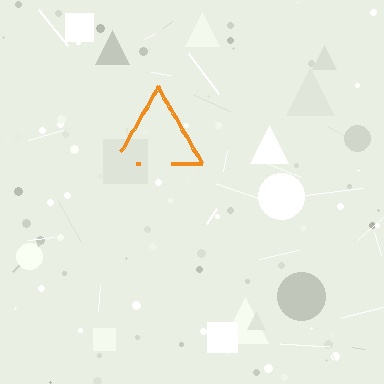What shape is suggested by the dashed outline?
The dashed outline suggests a triangle.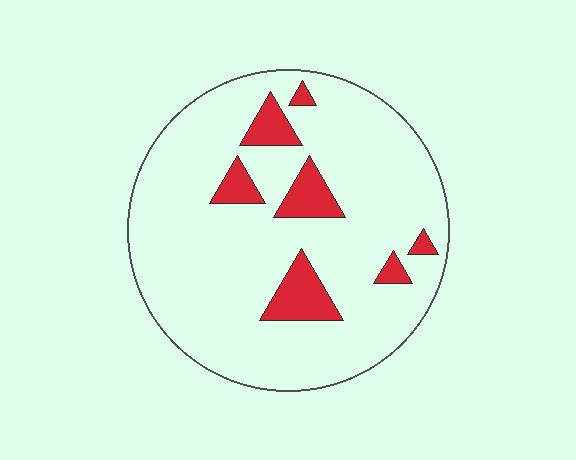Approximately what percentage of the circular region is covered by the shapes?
Approximately 10%.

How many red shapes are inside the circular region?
7.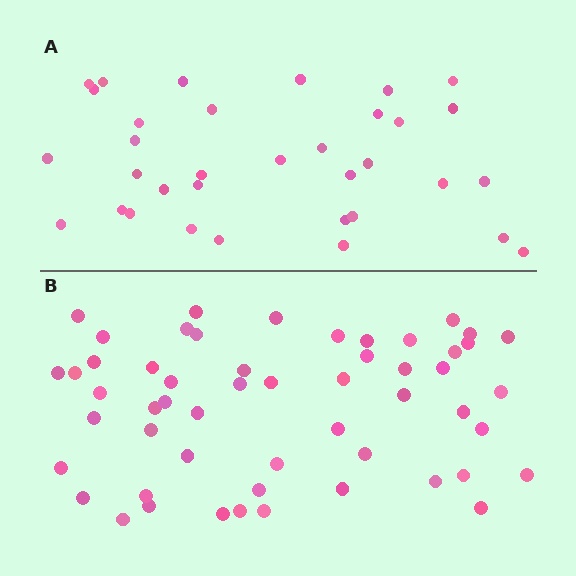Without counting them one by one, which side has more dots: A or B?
Region B (the bottom region) has more dots.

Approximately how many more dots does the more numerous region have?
Region B has approximately 20 more dots than region A.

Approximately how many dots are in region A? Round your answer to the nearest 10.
About 30 dots. (The exact count is 34, which rounds to 30.)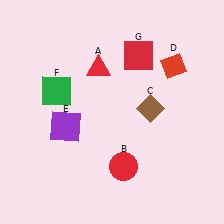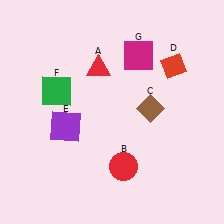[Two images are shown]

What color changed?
The square (G) changed from red in Image 1 to magenta in Image 2.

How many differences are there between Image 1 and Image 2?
There is 1 difference between the two images.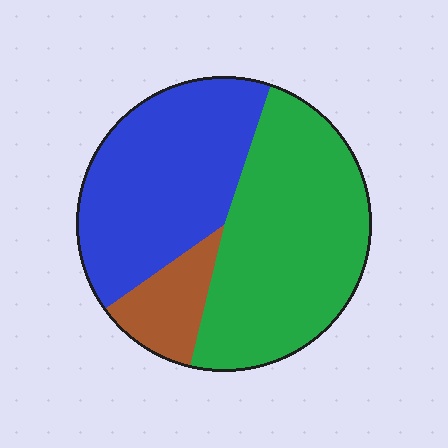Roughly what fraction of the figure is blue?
Blue covers 40% of the figure.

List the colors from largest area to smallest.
From largest to smallest: green, blue, brown.